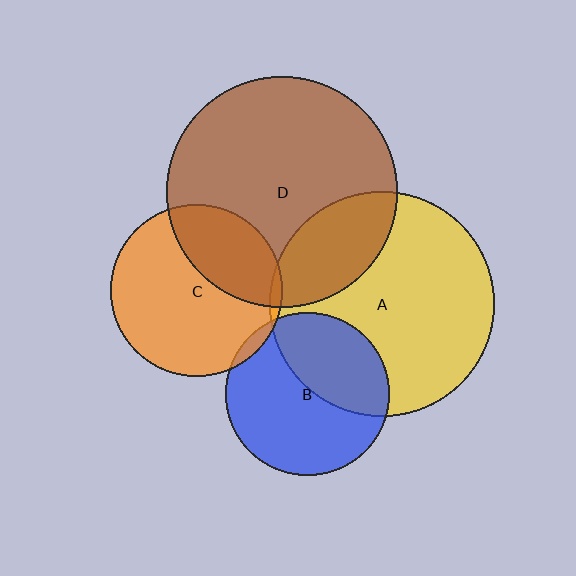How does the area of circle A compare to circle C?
Approximately 1.7 times.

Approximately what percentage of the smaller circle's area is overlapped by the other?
Approximately 5%.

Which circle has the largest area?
Circle D (brown).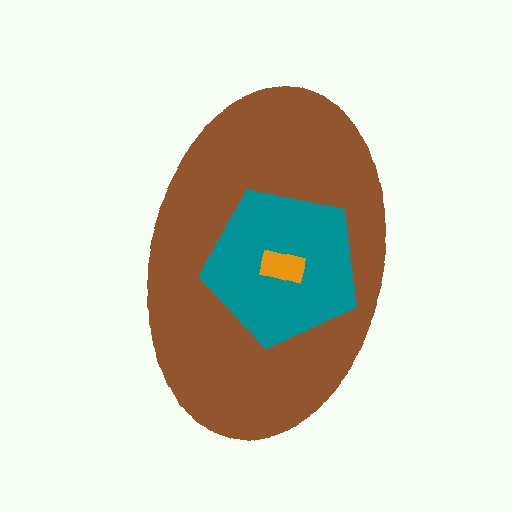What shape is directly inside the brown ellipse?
The teal pentagon.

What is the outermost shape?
The brown ellipse.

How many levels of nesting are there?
3.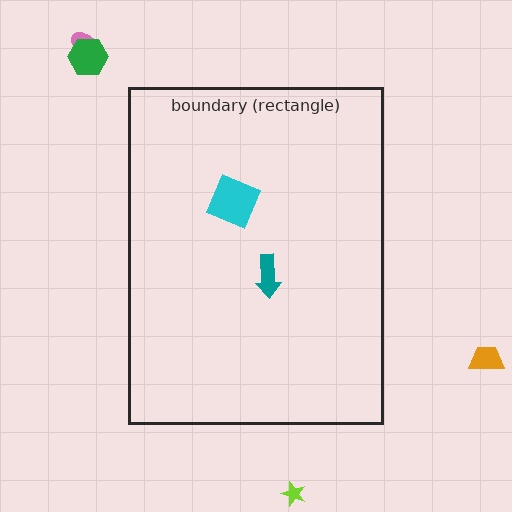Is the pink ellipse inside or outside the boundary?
Outside.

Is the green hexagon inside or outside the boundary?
Outside.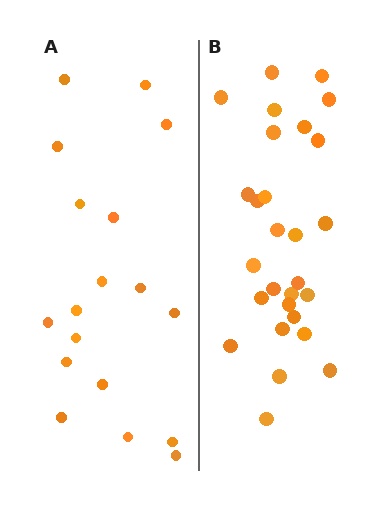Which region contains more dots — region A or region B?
Region B (the right region) has more dots.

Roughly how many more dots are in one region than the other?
Region B has roughly 10 or so more dots than region A.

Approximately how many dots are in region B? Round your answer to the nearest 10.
About 30 dots. (The exact count is 28, which rounds to 30.)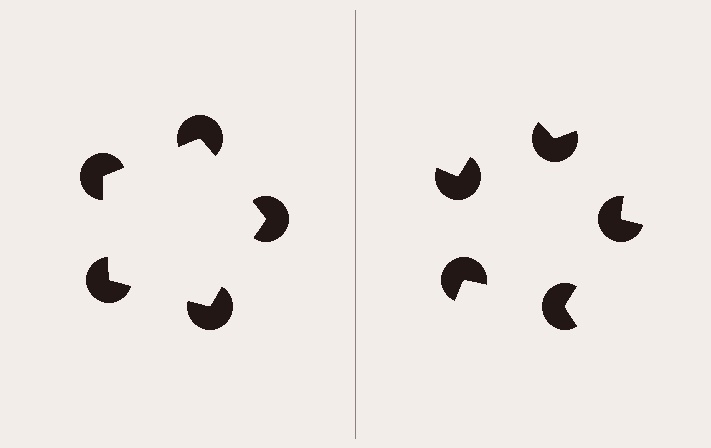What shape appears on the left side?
An illusory pentagon.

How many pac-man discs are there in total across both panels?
10 — 5 on each side.